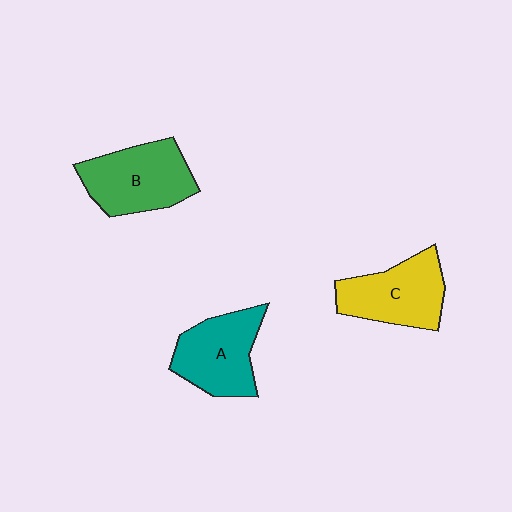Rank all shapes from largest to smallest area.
From largest to smallest: B (green), C (yellow), A (teal).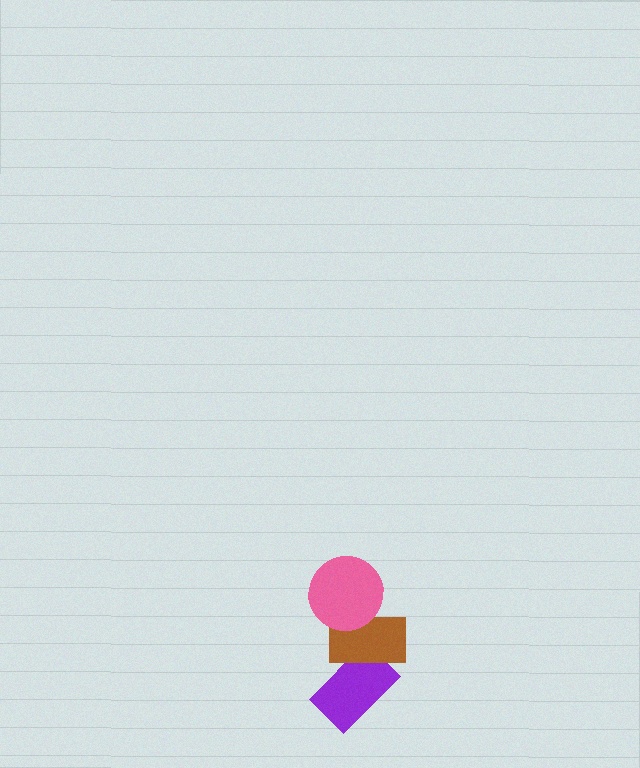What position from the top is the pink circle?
The pink circle is 1st from the top.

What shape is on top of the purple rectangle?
The brown rectangle is on top of the purple rectangle.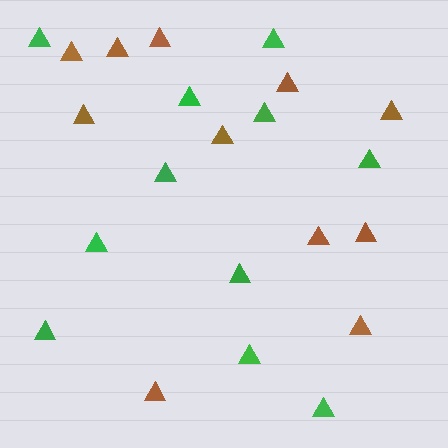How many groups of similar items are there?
There are 2 groups: one group of green triangles (11) and one group of brown triangles (11).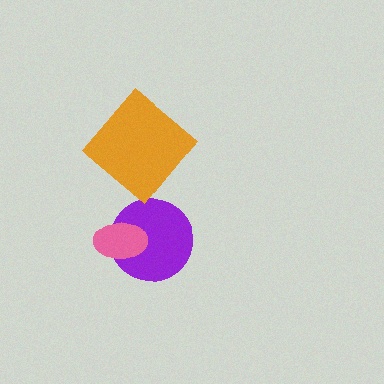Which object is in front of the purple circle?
The pink ellipse is in front of the purple circle.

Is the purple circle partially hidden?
Yes, it is partially covered by another shape.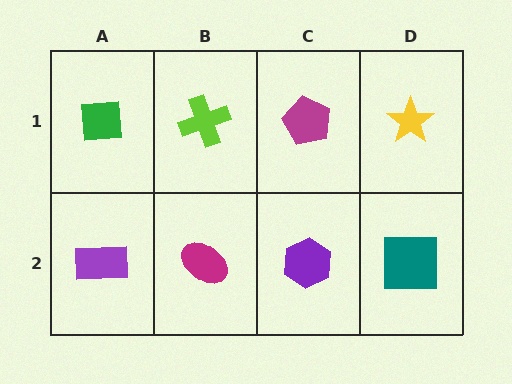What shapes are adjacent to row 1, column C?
A purple hexagon (row 2, column C), a lime cross (row 1, column B), a yellow star (row 1, column D).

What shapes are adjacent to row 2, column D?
A yellow star (row 1, column D), a purple hexagon (row 2, column C).